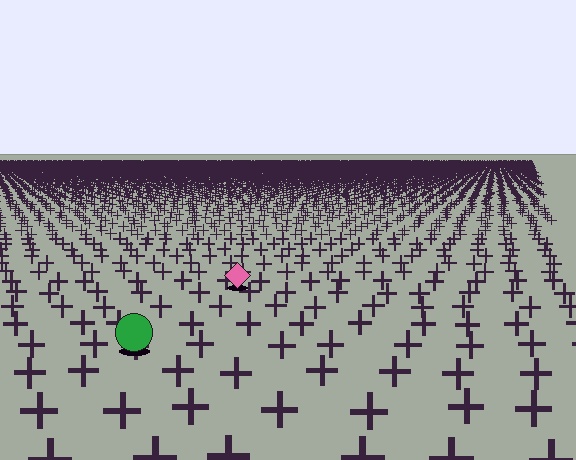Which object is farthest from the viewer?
The pink diamond is farthest from the viewer. It appears smaller and the ground texture around it is denser.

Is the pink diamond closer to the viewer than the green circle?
No. The green circle is closer — you can tell from the texture gradient: the ground texture is coarser near it.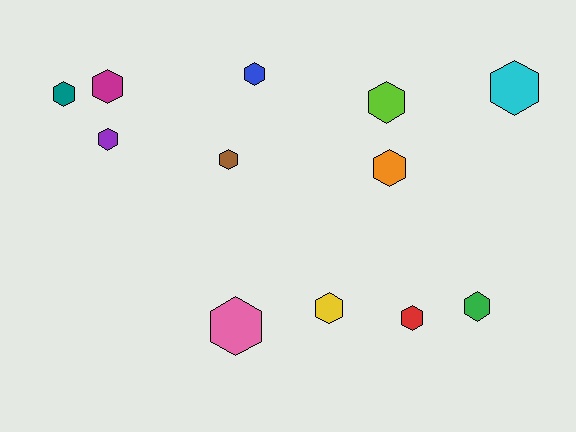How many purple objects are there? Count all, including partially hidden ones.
There is 1 purple object.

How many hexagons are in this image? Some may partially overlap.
There are 12 hexagons.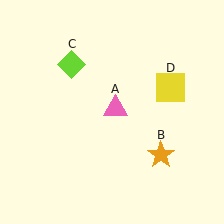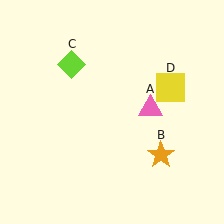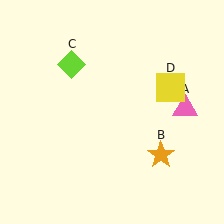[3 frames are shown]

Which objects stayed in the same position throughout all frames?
Orange star (object B) and lime diamond (object C) and yellow square (object D) remained stationary.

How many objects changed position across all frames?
1 object changed position: pink triangle (object A).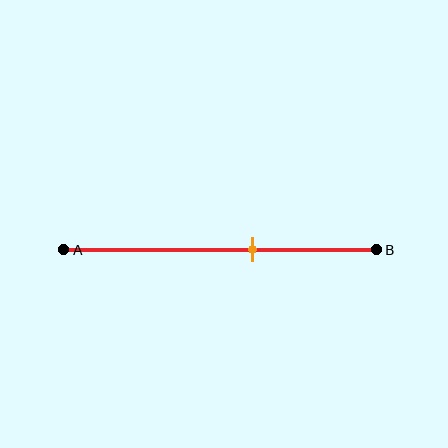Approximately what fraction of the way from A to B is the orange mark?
The orange mark is approximately 60% of the way from A to B.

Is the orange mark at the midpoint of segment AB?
No, the mark is at about 60% from A, not at the 50% midpoint.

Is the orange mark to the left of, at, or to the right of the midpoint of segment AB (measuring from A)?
The orange mark is to the right of the midpoint of segment AB.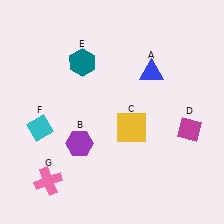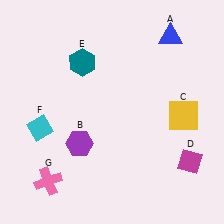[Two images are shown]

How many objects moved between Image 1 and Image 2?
3 objects moved between the two images.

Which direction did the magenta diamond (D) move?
The magenta diamond (D) moved down.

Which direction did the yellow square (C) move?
The yellow square (C) moved right.